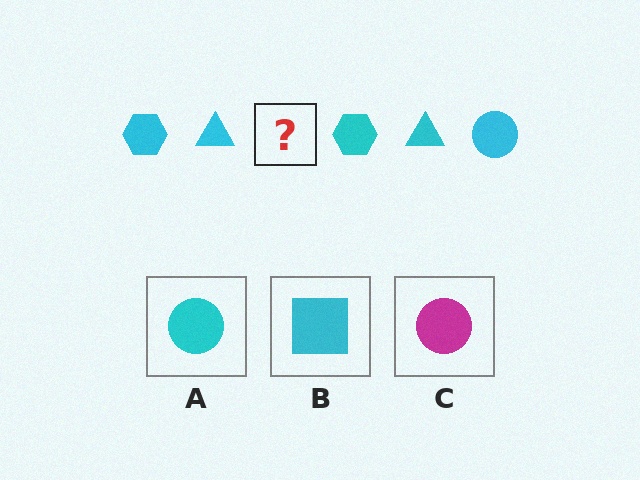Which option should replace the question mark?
Option A.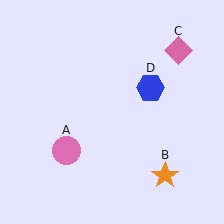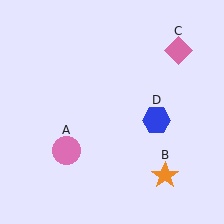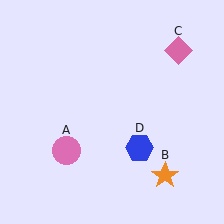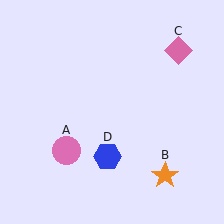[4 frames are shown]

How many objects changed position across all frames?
1 object changed position: blue hexagon (object D).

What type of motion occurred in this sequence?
The blue hexagon (object D) rotated clockwise around the center of the scene.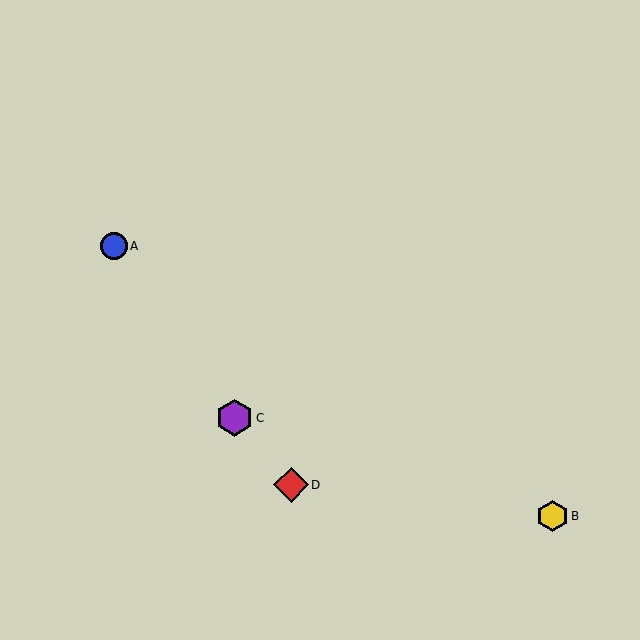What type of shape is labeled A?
Shape A is a blue circle.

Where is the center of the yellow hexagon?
The center of the yellow hexagon is at (553, 516).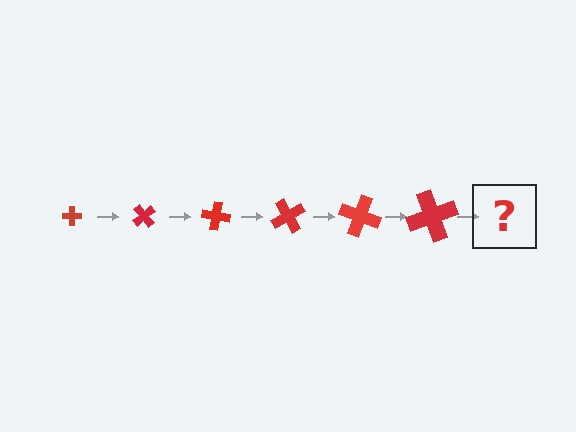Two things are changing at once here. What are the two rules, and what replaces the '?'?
The two rules are that the cross grows larger each step and it rotates 50 degrees each step. The '?' should be a cross, larger than the previous one and rotated 300 degrees from the start.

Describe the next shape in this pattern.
It should be a cross, larger than the previous one and rotated 300 degrees from the start.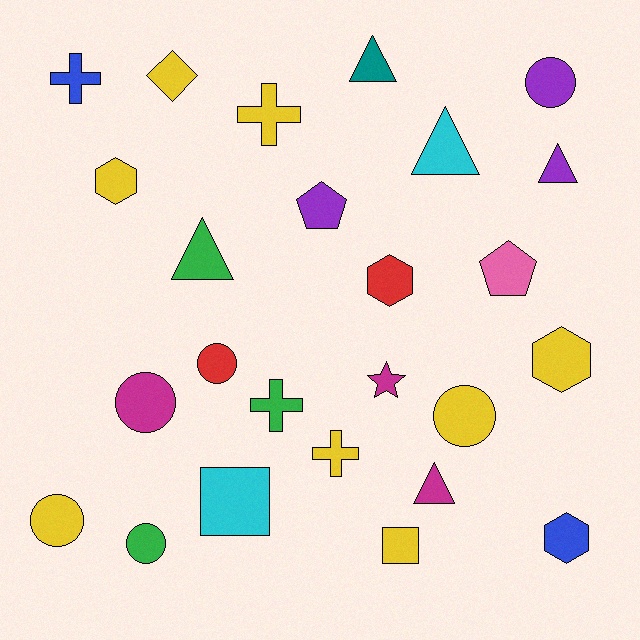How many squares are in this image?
There are 2 squares.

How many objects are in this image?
There are 25 objects.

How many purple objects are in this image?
There are 3 purple objects.